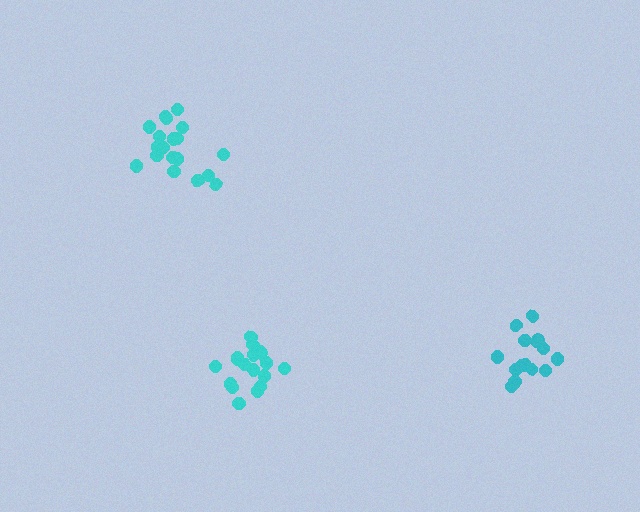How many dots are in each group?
Group 1: 16 dots, Group 2: 18 dots, Group 3: 19 dots (53 total).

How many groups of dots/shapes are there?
There are 3 groups.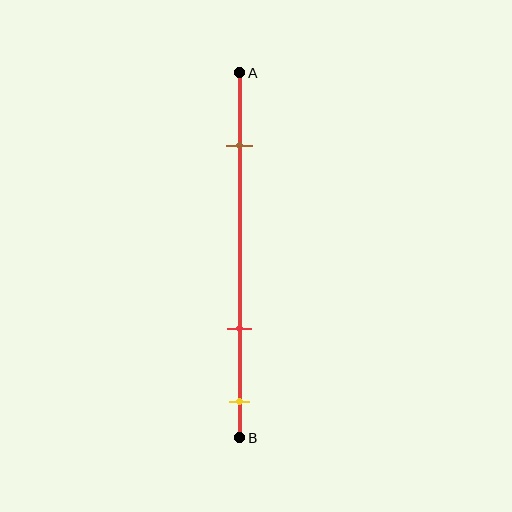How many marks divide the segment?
There are 3 marks dividing the segment.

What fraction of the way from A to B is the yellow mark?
The yellow mark is approximately 90% (0.9) of the way from A to B.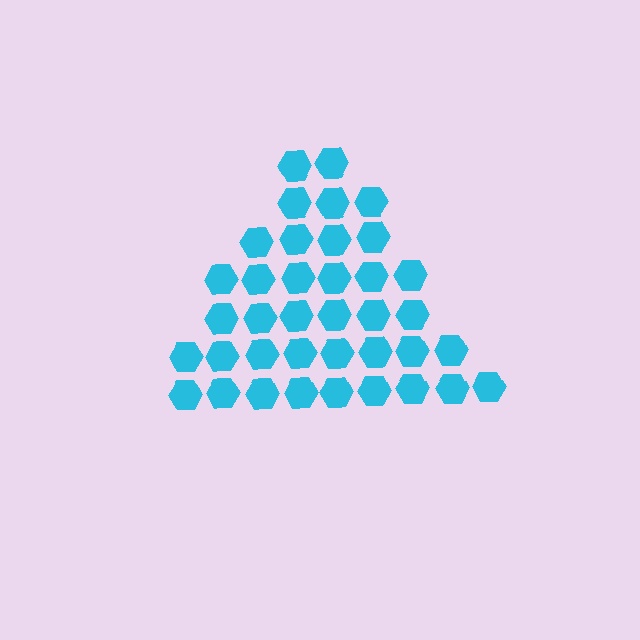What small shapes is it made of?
It is made of small hexagons.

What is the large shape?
The large shape is a triangle.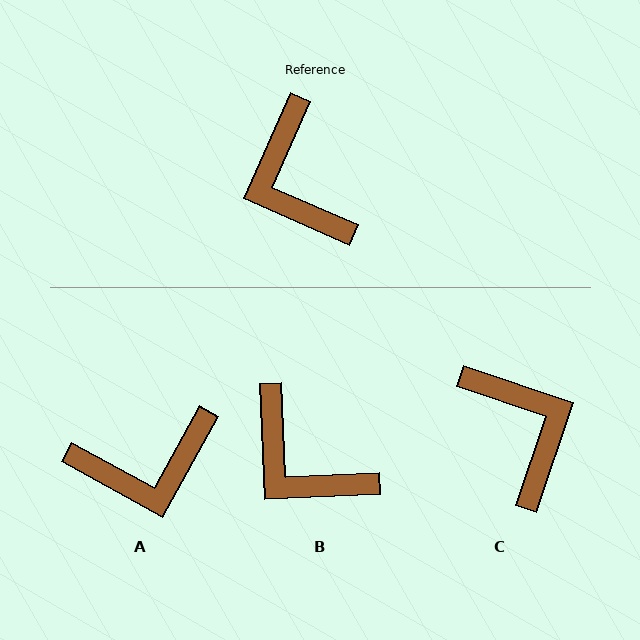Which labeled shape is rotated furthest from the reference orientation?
C, about 175 degrees away.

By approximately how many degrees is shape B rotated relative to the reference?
Approximately 26 degrees counter-clockwise.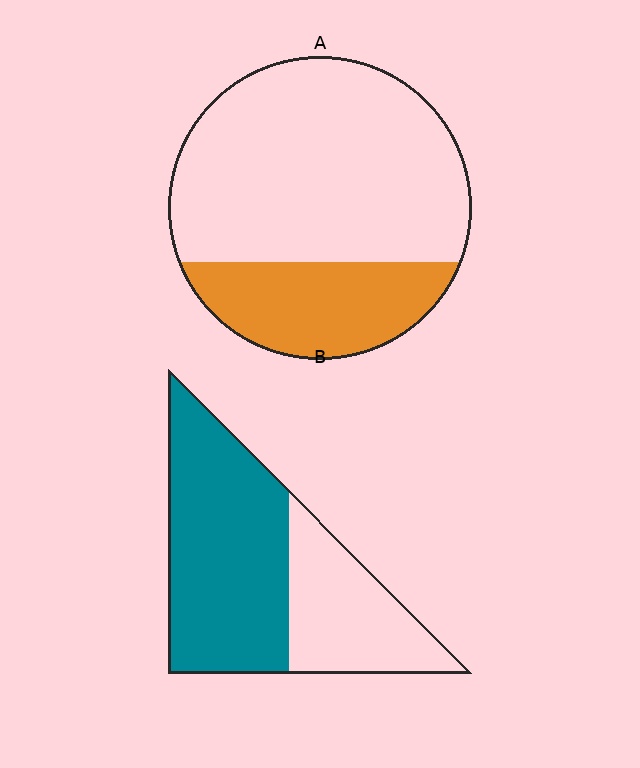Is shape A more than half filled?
No.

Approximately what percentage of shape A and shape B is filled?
A is approximately 30% and B is approximately 65%.